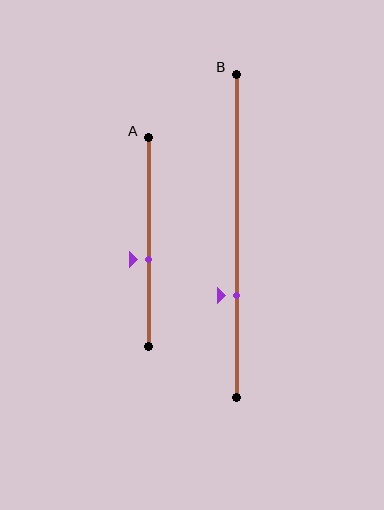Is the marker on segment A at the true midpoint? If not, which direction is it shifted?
No, the marker on segment A is shifted downward by about 8% of the segment length.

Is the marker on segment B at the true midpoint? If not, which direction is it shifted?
No, the marker on segment B is shifted downward by about 19% of the segment length.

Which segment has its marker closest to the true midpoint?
Segment A has its marker closest to the true midpoint.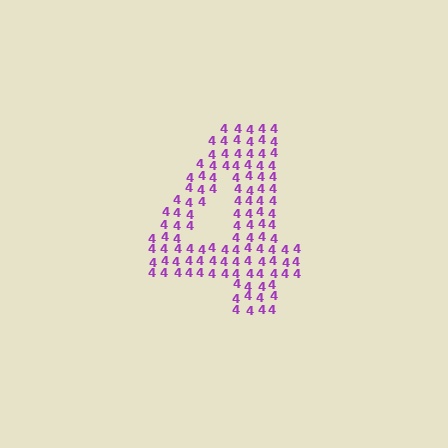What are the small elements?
The small elements are digit 4's.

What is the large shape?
The large shape is the digit 4.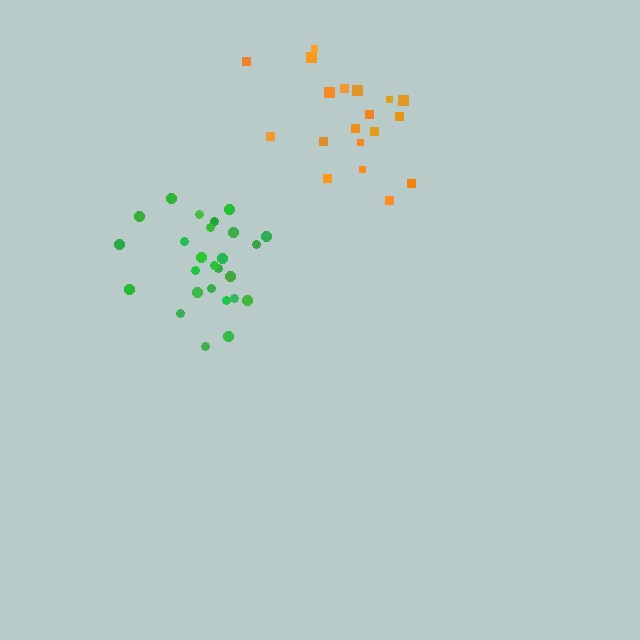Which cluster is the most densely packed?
Green.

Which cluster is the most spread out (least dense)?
Orange.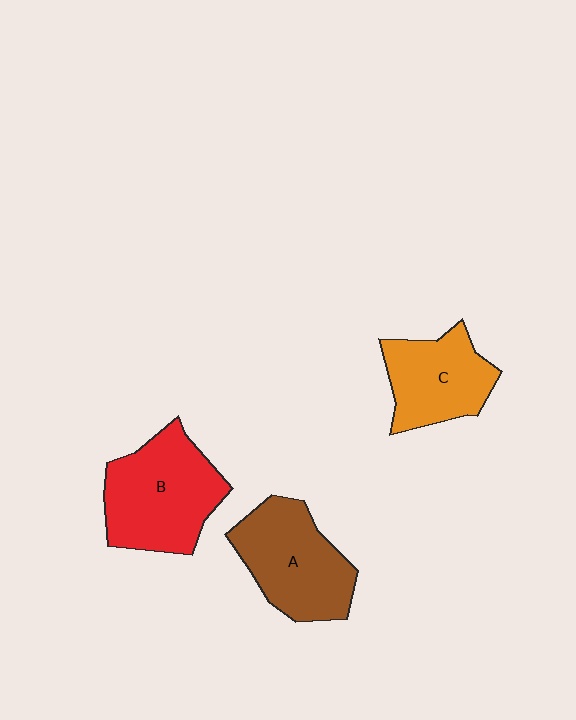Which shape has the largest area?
Shape B (red).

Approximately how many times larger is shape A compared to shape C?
Approximately 1.2 times.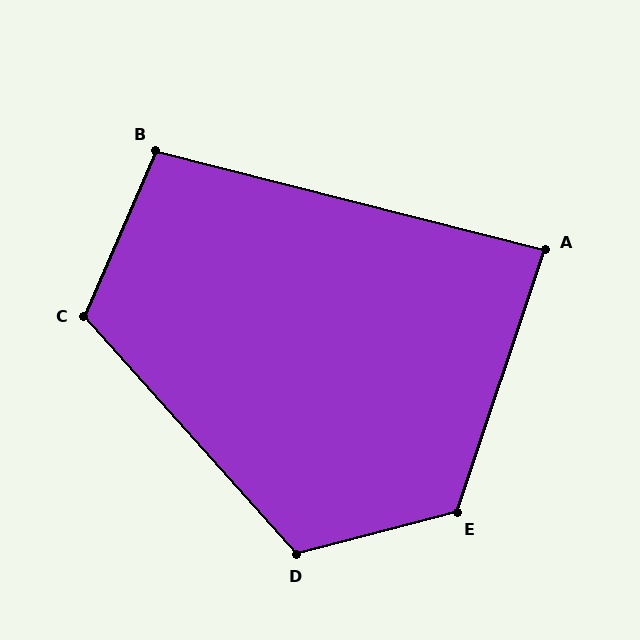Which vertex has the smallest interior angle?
A, at approximately 86 degrees.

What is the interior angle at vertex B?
Approximately 99 degrees (obtuse).